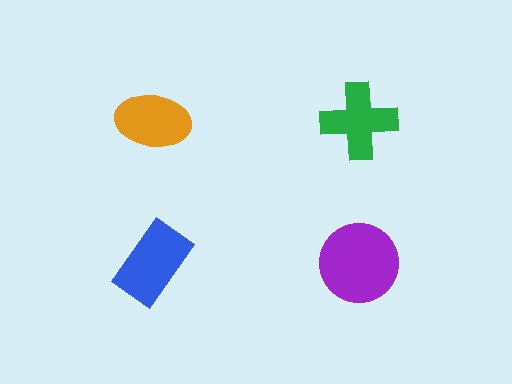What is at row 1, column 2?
A green cross.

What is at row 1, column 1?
An orange ellipse.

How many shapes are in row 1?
2 shapes.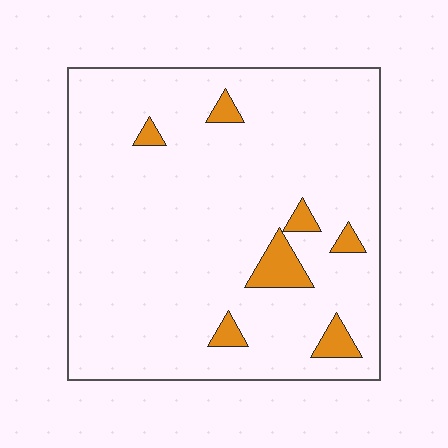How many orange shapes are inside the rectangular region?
7.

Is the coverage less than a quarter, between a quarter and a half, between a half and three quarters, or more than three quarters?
Less than a quarter.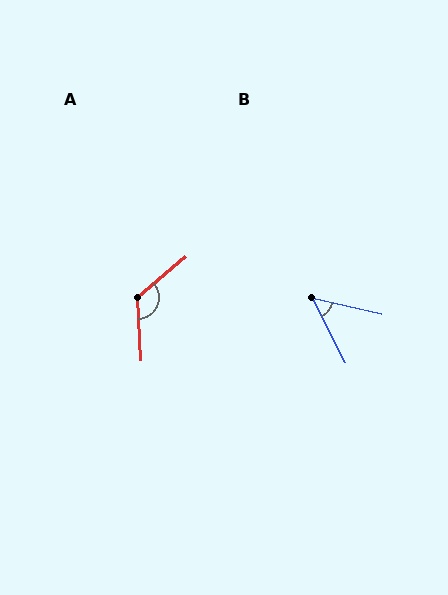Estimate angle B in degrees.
Approximately 50 degrees.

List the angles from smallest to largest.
B (50°), A (127°).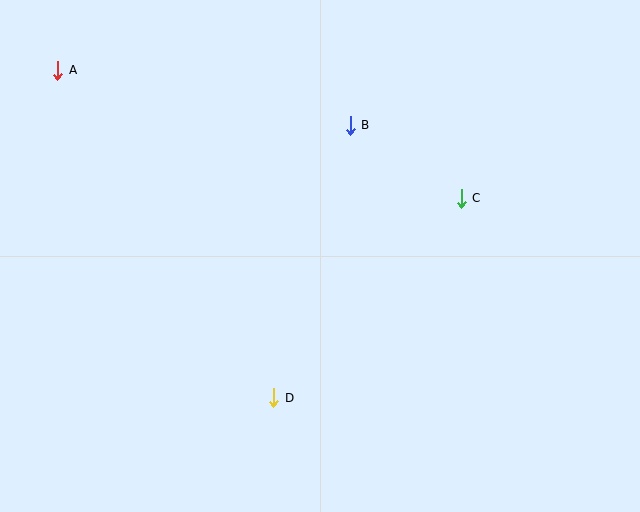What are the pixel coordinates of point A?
Point A is at (58, 70).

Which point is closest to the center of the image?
Point B at (350, 125) is closest to the center.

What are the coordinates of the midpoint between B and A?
The midpoint between B and A is at (204, 98).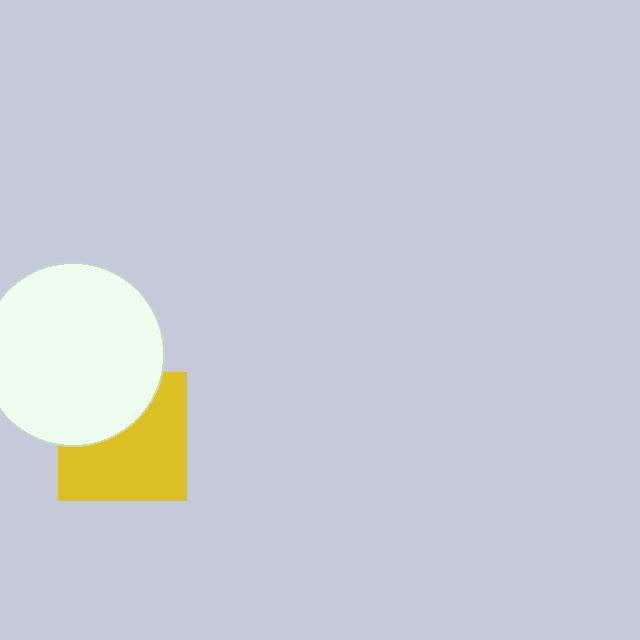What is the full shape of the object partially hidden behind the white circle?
The partially hidden object is a yellow square.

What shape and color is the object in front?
The object in front is a white circle.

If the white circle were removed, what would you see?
You would see the complete yellow square.